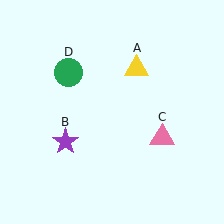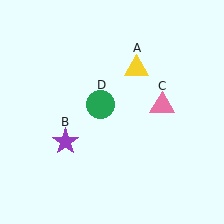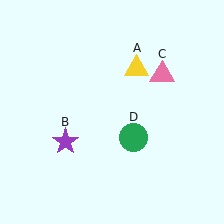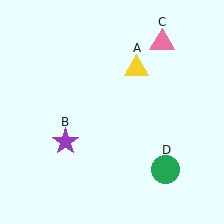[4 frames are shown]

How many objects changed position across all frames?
2 objects changed position: pink triangle (object C), green circle (object D).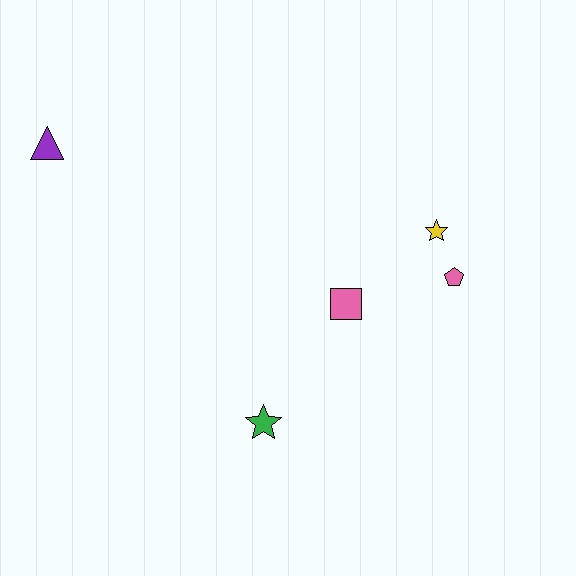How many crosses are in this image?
There are no crosses.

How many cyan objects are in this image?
There are no cyan objects.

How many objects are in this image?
There are 5 objects.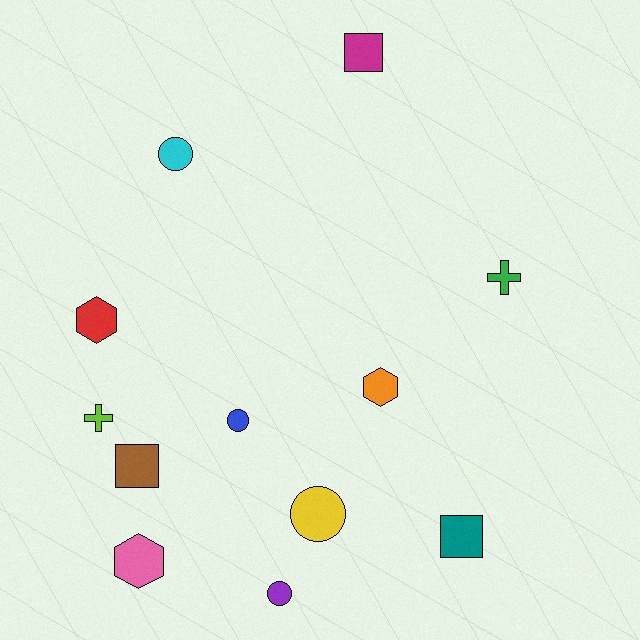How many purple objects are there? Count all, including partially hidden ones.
There is 1 purple object.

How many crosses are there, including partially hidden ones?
There are 2 crosses.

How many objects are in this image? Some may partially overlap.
There are 12 objects.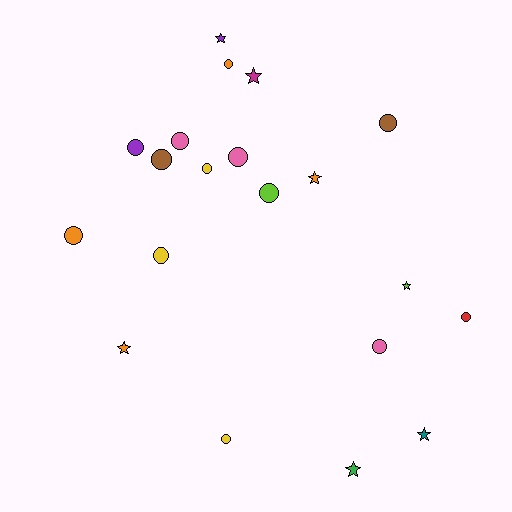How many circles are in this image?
There are 13 circles.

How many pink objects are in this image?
There are 3 pink objects.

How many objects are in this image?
There are 20 objects.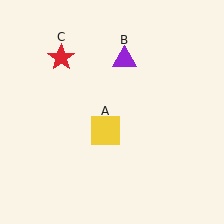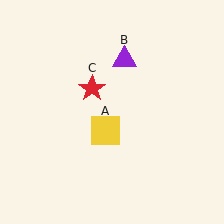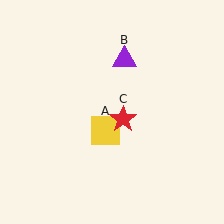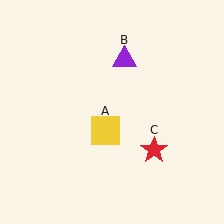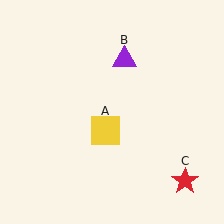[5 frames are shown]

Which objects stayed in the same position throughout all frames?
Yellow square (object A) and purple triangle (object B) remained stationary.